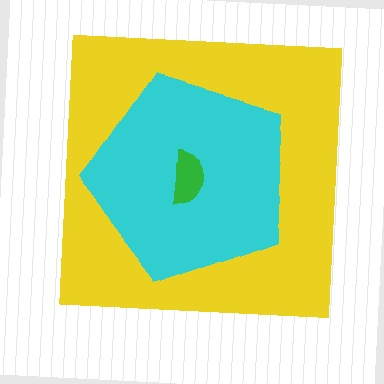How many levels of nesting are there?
3.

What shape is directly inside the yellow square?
The cyan pentagon.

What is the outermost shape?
The yellow square.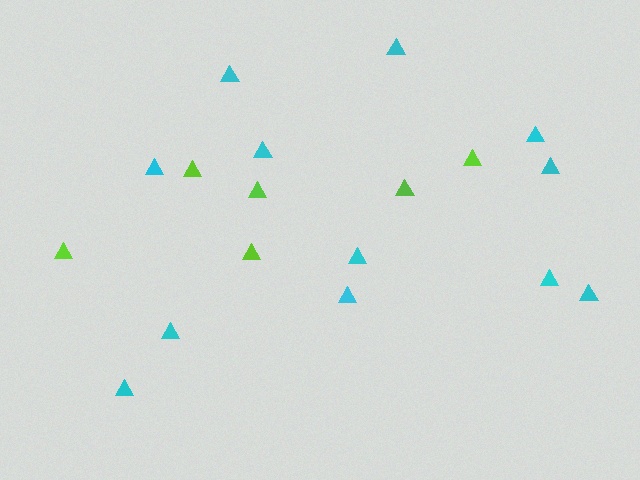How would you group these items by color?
There are 2 groups: one group of cyan triangles (12) and one group of lime triangles (6).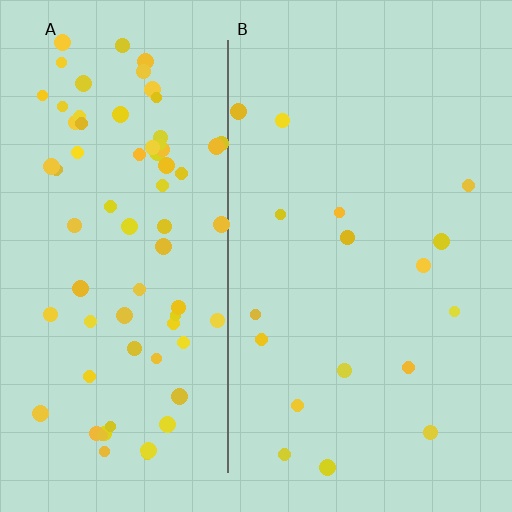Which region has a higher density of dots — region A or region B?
A (the left).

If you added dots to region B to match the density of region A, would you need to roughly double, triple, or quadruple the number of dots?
Approximately quadruple.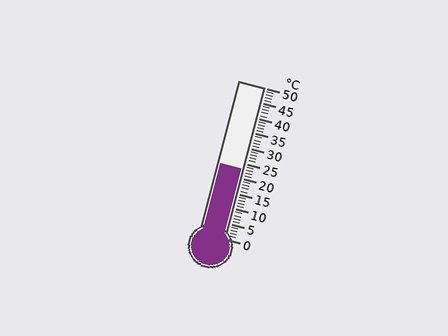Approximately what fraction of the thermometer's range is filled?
The thermometer is filled to approximately 45% of its range.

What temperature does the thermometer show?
The thermometer shows approximately 23°C.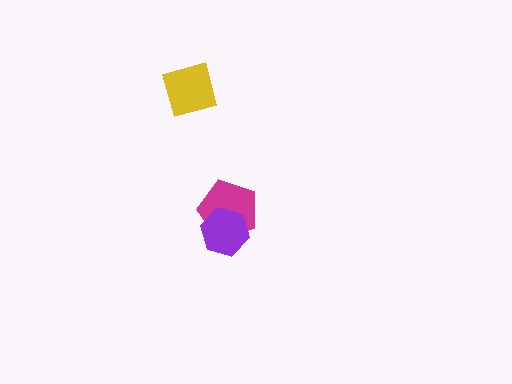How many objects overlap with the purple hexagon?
1 object overlaps with the purple hexagon.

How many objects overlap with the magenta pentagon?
1 object overlaps with the magenta pentagon.